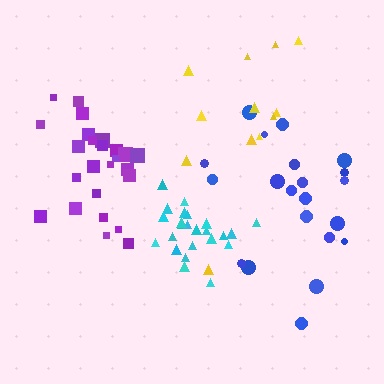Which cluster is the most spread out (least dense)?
Yellow.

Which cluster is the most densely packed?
Cyan.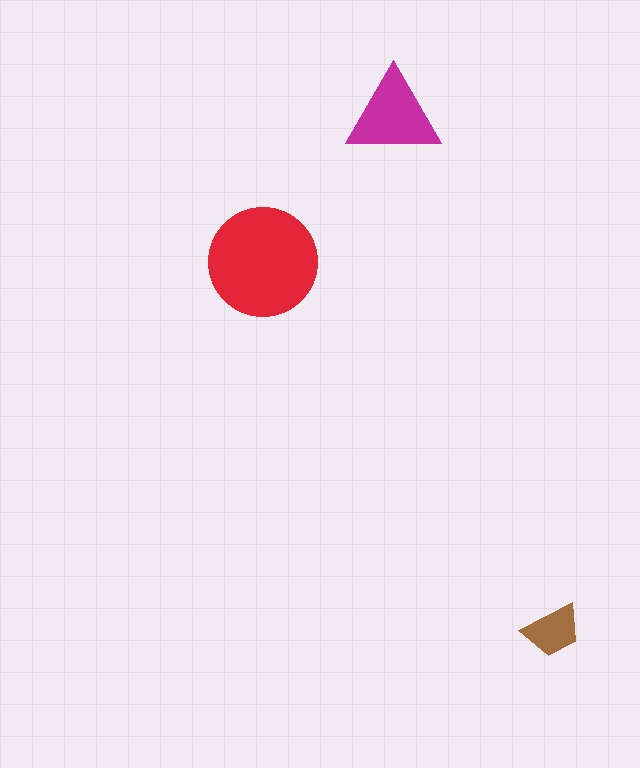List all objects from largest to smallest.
The red circle, the magenta triangle, the brown trapezoid.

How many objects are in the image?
There are 3 objects in the image.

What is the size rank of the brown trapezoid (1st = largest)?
3rd.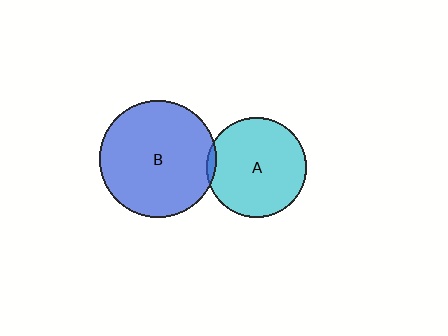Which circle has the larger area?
Circle B (blue).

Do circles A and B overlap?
Yes.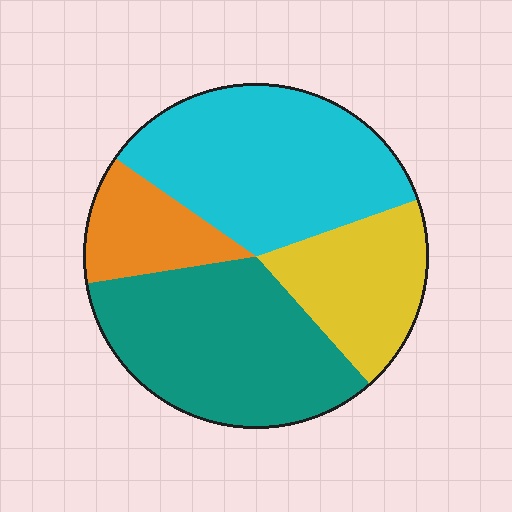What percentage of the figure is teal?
Teal takes up between a third and a half of the figure.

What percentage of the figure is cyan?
Cyan covers about 35% of the figure.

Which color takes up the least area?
Orange, at roughly 10%.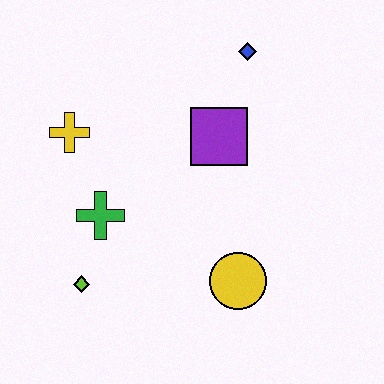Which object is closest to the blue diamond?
The purple square is closest to the blue diamond.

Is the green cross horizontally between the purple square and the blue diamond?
No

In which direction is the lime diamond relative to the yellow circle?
The lime diamond is to the left of the yellow circle.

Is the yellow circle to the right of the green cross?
Yes